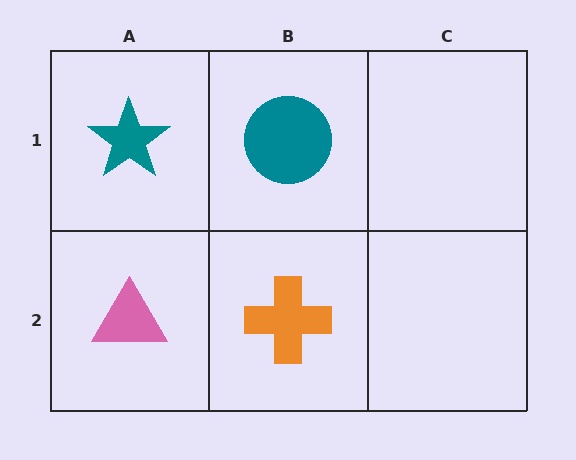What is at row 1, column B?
A teal circle.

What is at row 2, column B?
An orange cross.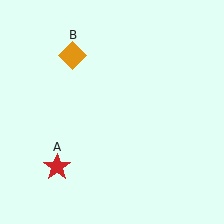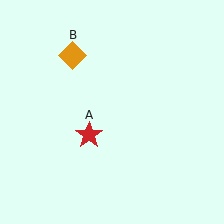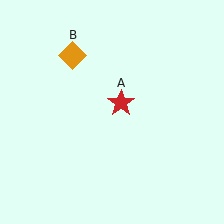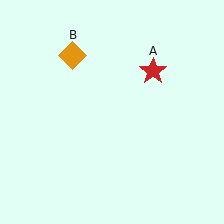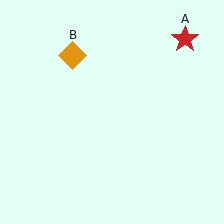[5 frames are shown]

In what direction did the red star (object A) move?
The red star (object A) moved up and to the right.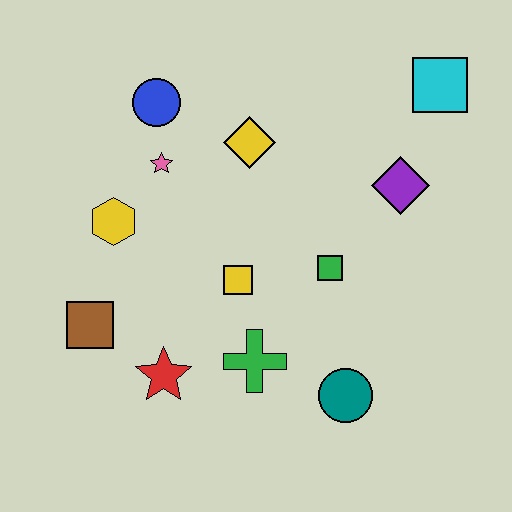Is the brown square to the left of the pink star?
Yes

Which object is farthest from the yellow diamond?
The teal circle is farthest from the yellow diamond.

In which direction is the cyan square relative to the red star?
The cyan square is above the red star.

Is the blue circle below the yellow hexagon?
No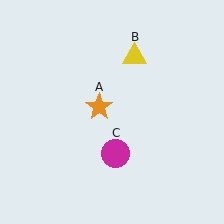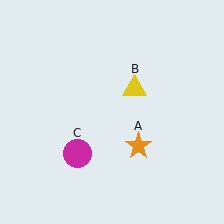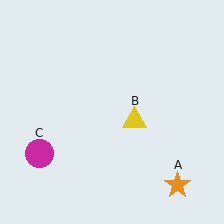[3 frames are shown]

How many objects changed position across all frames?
3 objects changed position: orange star (object A), yellow triangle (object B), magenta circle (object C).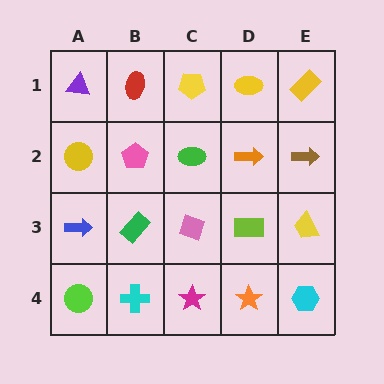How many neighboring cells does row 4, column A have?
2.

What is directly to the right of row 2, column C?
An orange arrow.